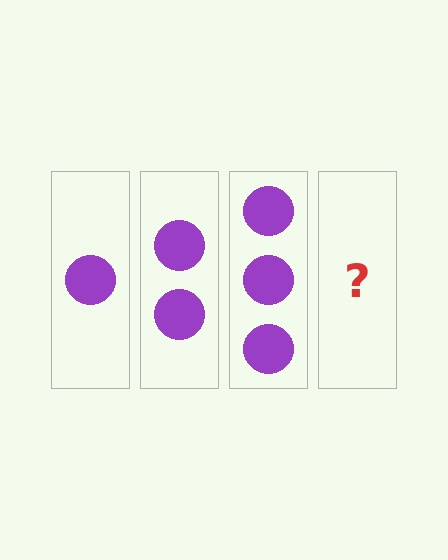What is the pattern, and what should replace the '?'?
The pattern is that each step adds one more circle. The '?' should be 4 circles.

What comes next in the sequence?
The next element should be 4 circles.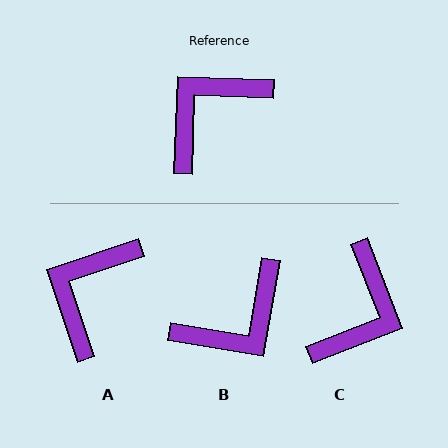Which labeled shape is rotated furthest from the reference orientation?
B, about 172 degrees away.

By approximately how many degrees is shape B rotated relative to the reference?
Approximately 172 degrees counter-clockwise.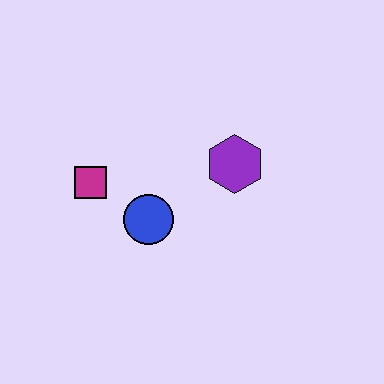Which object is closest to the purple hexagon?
The blue circle is closest to the purple hexagon.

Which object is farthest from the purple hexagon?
The magenta square is farthest from the purple hexagon.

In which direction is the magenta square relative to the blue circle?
The magenta square is to the left of the blue circle.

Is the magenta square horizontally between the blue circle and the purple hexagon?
No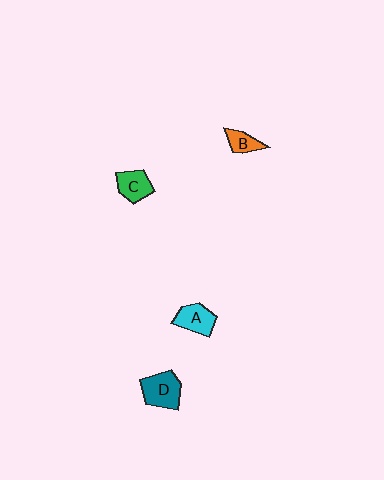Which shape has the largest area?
Shape D (teal).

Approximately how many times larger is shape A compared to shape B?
Approximately 1.5 times.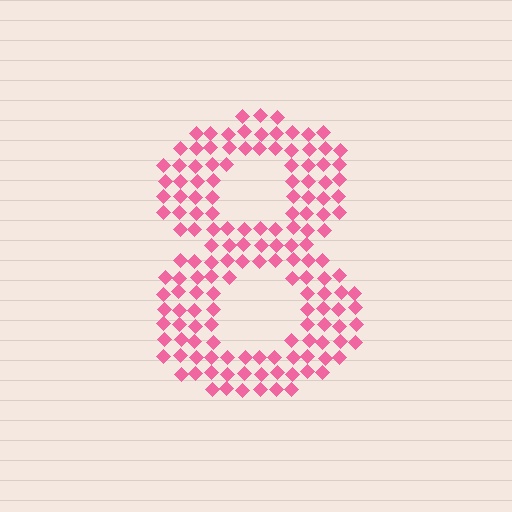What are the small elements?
The small elements are diamonds.